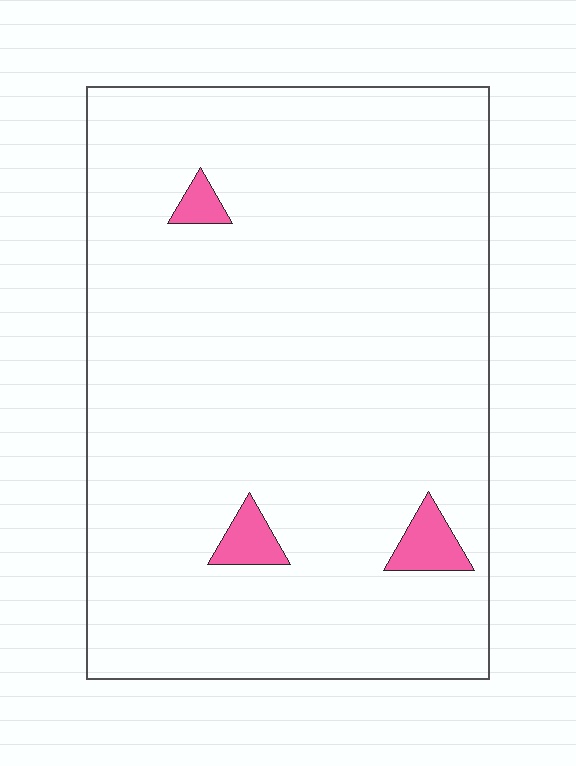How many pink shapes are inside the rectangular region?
3.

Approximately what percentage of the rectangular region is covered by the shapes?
Approximately 5%.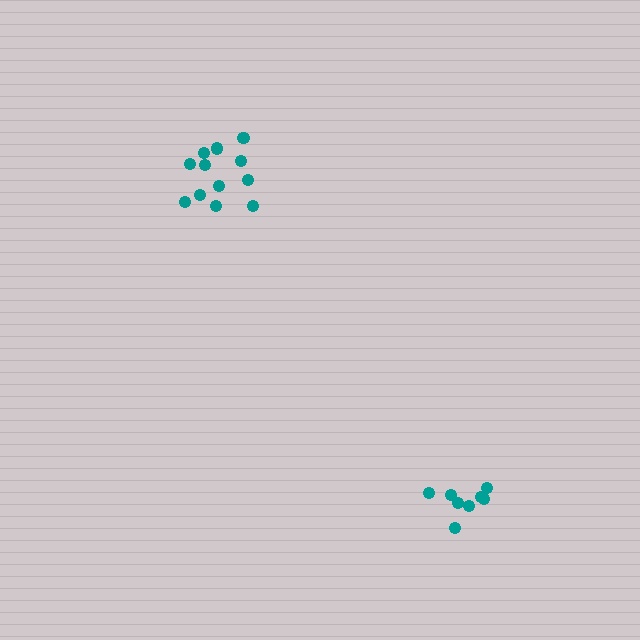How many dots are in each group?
Group 1: 8 dots, Group 2: 12 dots (20 total).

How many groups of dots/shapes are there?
There are 2 groups.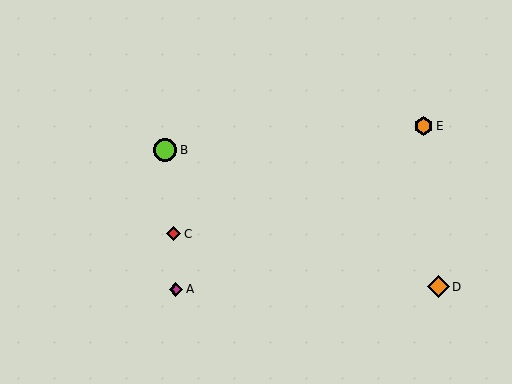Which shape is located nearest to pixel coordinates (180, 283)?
The magenta diamond (labeled A) at (176, 289) is nearest to that location.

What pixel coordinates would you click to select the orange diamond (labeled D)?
Click at (438, 287) to select the orange diamond D.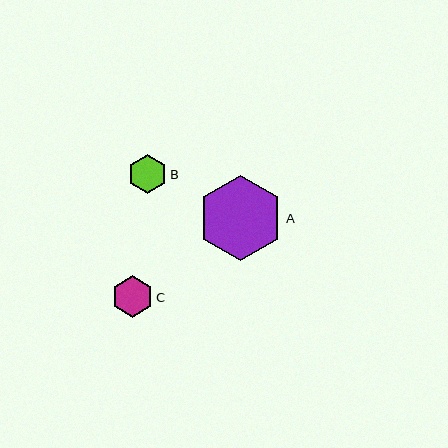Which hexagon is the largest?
Hexagon A is the largest with a size of approximately 85 pixels.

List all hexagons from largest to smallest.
From largest to smallest: A, C, B.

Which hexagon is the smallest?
Hexagon B is the smallest with a size of approximately 39 pixels.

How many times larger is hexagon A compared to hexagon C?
Hexagon A is approximately 2.1 times the size of hexagon C.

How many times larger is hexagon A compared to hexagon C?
Hexagon A is approximately 2.1 times the size of hexagon C.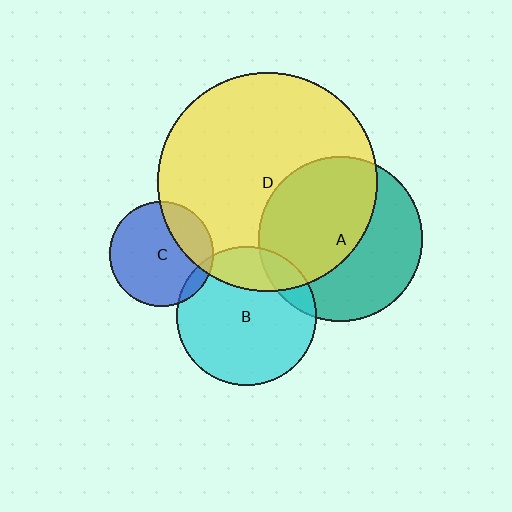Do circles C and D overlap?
Yes.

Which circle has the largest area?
Circle D (yellow).